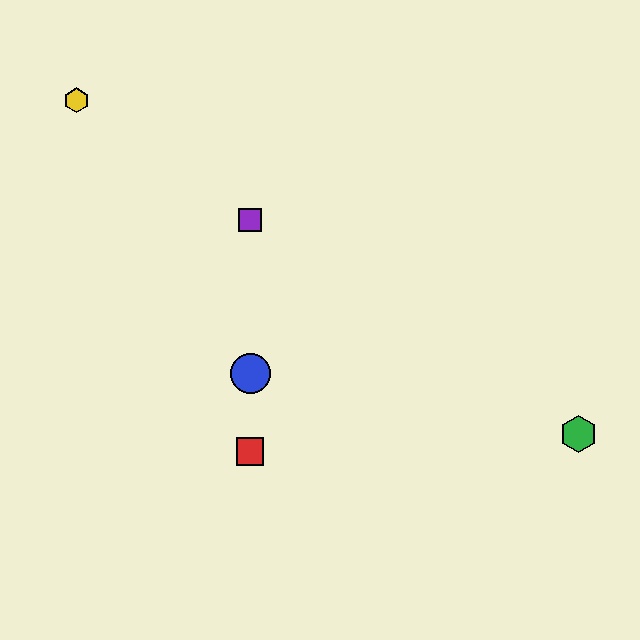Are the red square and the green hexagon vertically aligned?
No, the red square is at x≈250 and the green hexagon is at x≈578.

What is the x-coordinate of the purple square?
The purple square is at x≈250.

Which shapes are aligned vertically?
The red square, the blue circle, the purple square are aligned vertically.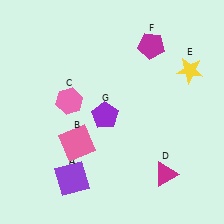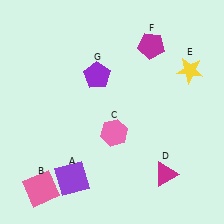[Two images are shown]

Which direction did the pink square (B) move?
The pink square (B) moved down.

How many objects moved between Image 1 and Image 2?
3 objects moved between the two images.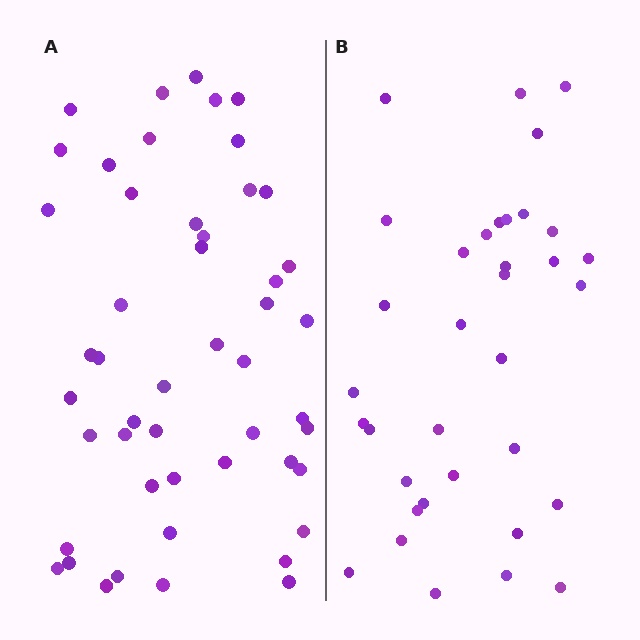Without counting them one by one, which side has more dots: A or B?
Region A (the left region) has more dots.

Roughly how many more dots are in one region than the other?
Region A has approximately 15 more dots than region B.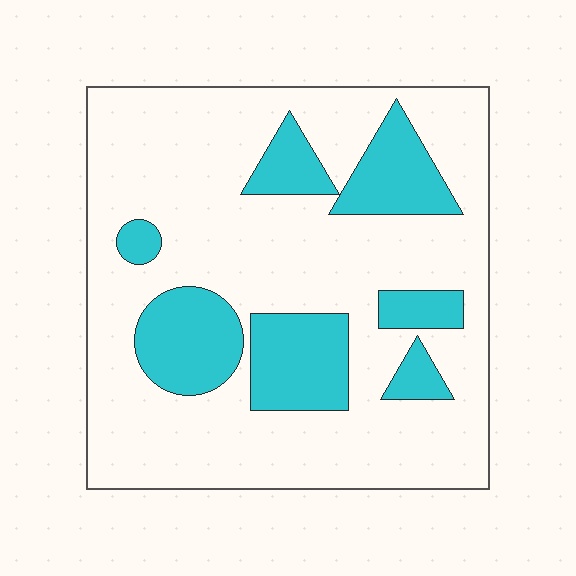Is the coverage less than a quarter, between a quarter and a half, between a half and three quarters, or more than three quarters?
Less than a quarter.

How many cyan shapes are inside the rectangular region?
7.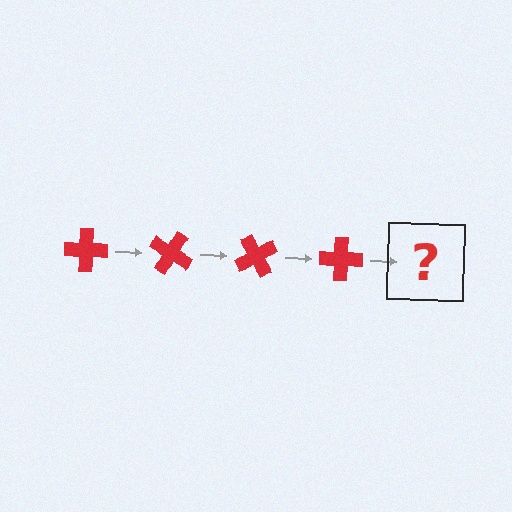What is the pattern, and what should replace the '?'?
The pattern is that the cross rotates 30 degrees each step. The '?' should be a red cross rotated 120 degrees.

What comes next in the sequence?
The next element should be a red cross rotated 120 degrees.